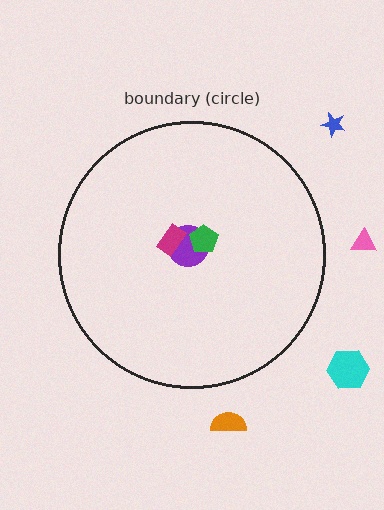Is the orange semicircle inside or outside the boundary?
Outside.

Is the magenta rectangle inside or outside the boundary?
Inside.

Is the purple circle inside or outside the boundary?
Inside.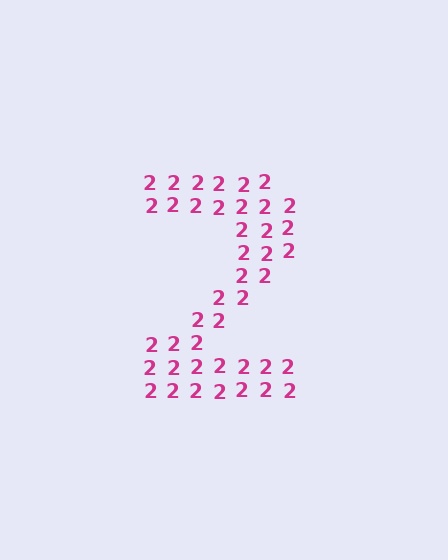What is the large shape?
The large shape is the digit 2.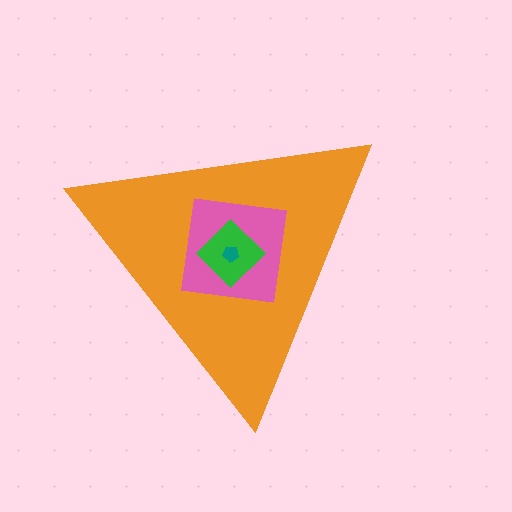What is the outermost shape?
The orange triangle.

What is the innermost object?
The teal pentagon.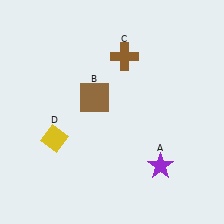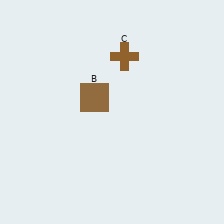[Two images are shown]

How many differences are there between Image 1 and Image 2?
There are 2 differences between the two images.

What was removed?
The purple star (A), the yellow diamond (D) were removed in Image 2.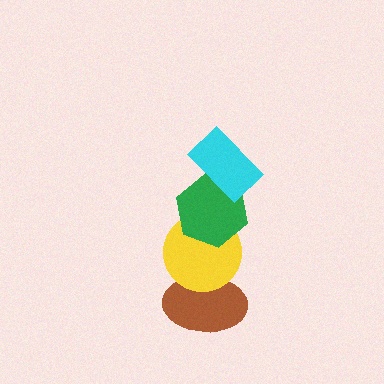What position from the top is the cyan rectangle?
The cyan rectangle is 1st from the top.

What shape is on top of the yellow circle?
The green hexagon is on top of the yellow circle.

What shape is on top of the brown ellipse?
The yellow circle is on top of the brown ellipse.